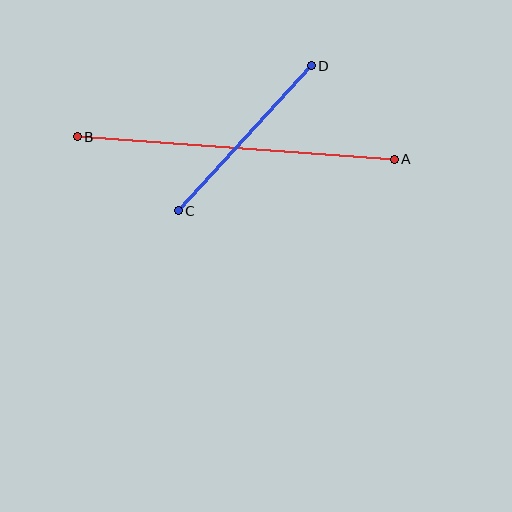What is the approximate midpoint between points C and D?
The midpoint is at approximately (245, 138) pixels.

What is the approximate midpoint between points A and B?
The midpoint is at approximately (236, 148) pixels.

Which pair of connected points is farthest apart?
Points A and B are farthest apart.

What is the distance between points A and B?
The distance is approximately 318 pixels.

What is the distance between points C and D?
The distance is approximately 197 pixels.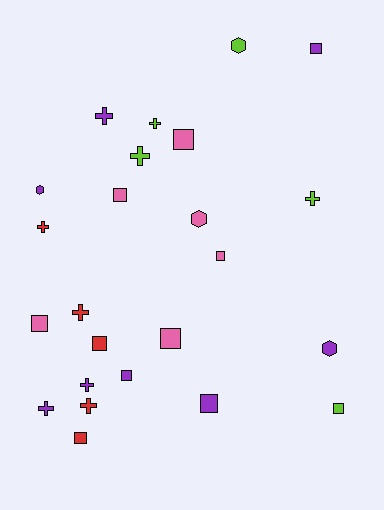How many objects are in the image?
There are 24 objects.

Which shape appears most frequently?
Square, with 11 objects.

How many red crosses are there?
There are 3 red crosses.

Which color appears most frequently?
Purple, with 8 objects.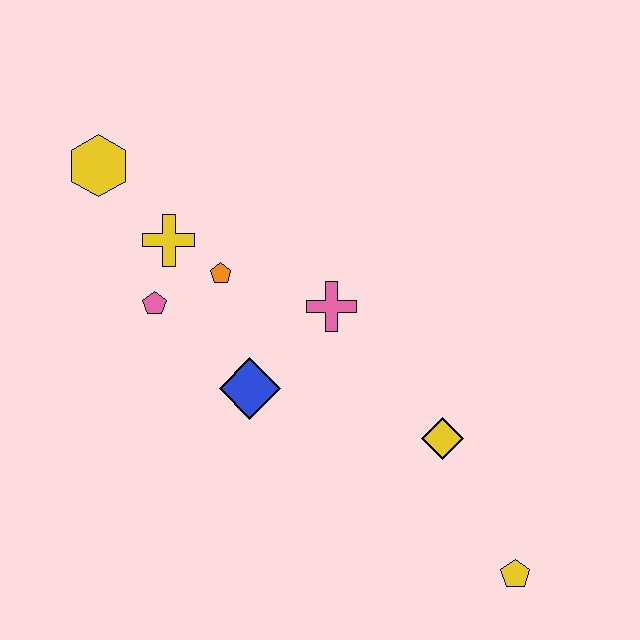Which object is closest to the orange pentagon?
The yellow cross is closest to the orange pentagon.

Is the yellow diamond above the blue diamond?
No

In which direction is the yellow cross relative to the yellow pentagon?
The yellow cross is to the left of the yellow pentagon.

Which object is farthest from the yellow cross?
The yellow pentagon is farthest from the yellow cross.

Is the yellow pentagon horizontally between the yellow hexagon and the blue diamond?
No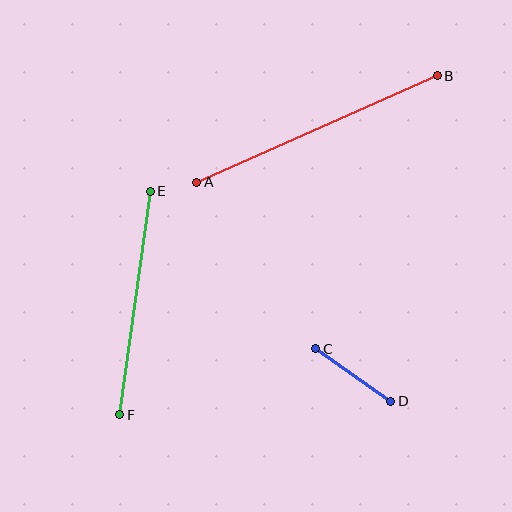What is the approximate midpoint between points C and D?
The midpoint is at approximately (353, 375) pixels.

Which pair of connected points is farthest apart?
Points A and B are farthest apart.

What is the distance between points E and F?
The distance is approximately 226 pixels.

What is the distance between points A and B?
The distance is approximately 263 pixels.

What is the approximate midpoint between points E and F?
The midpoint is at approximately (135, 303) pixels.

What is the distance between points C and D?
The distance is approximately 91 pixels.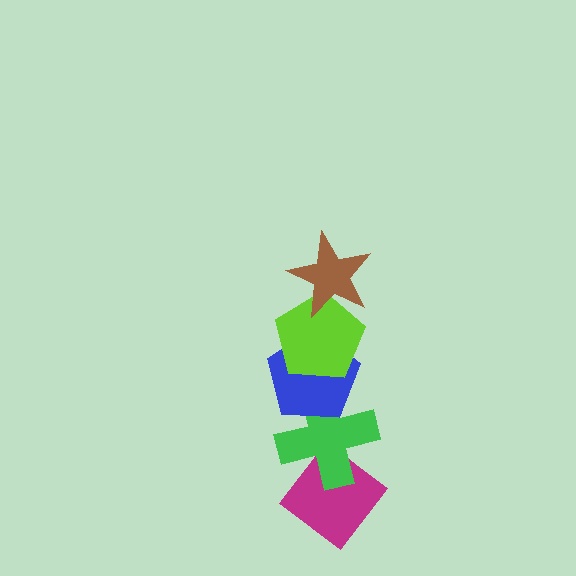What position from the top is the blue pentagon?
The blue pentagon is 3rd from the top.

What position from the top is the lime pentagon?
The lime pentagon is 2nd from the top.